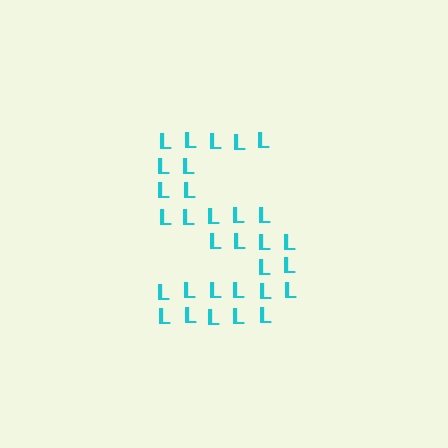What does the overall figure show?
The overall figure shows the letter S.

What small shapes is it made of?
It is made of small letter L's.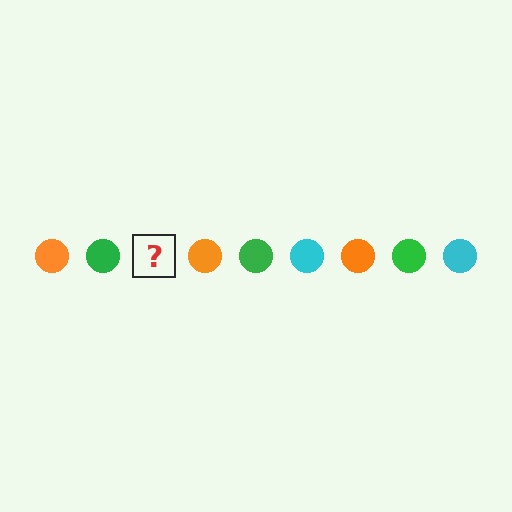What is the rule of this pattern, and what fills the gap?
The rule is that the pattern cycles through orange, green, cyan circles. The gap should be filled with a cyan circle.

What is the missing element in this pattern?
The missing element is a cyan circle.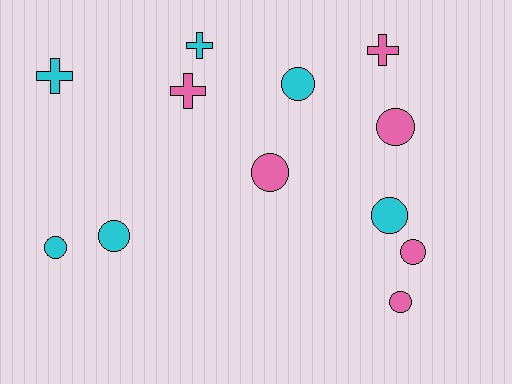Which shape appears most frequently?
Circle, with 8 objects.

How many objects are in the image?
There are 12 objects.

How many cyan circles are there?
There are 4 cyan circles.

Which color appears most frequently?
Cyan, with 6 objects.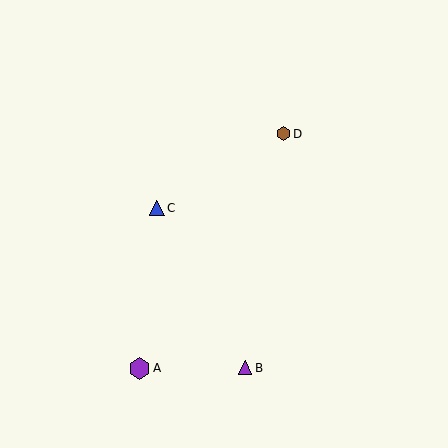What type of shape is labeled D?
Shape D is a brown hexagon.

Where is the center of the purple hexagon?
The center of the purple hexagon is at (139, 368).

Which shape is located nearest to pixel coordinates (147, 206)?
The blue triangle (labeled C) at (157, 208) is nearest to that location.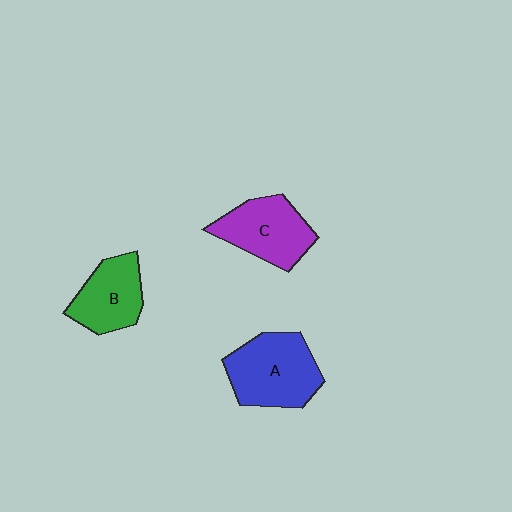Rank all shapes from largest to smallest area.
From largest to smallest: A (blue), C (purple), B (green).